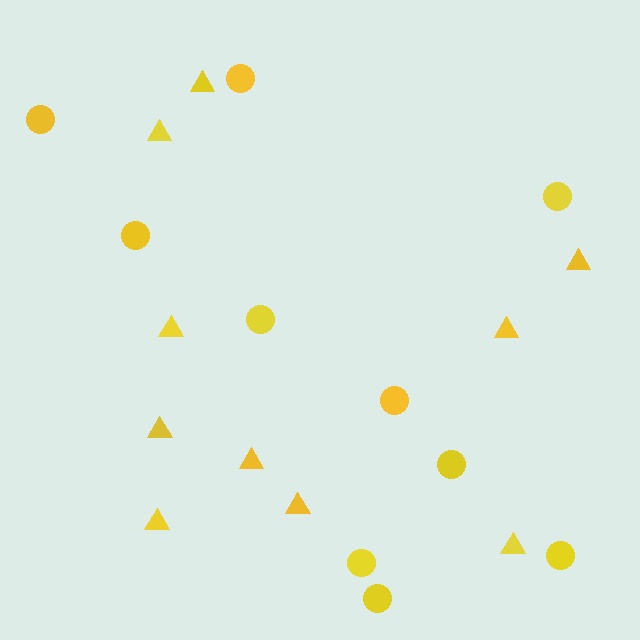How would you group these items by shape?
There are 2 groups: one group of circles (10) and one group of triangles (10).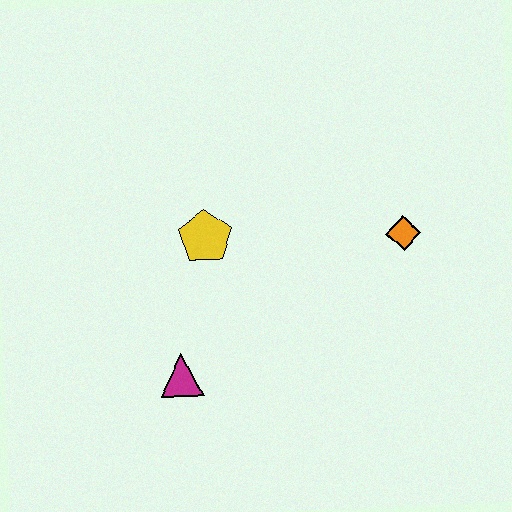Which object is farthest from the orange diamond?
The magenta triangle is farthest from the orange diamond.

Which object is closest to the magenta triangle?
The yellow pentagon is closest to the magenta triangle.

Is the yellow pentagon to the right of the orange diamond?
No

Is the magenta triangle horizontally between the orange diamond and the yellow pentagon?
No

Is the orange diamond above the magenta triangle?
Yes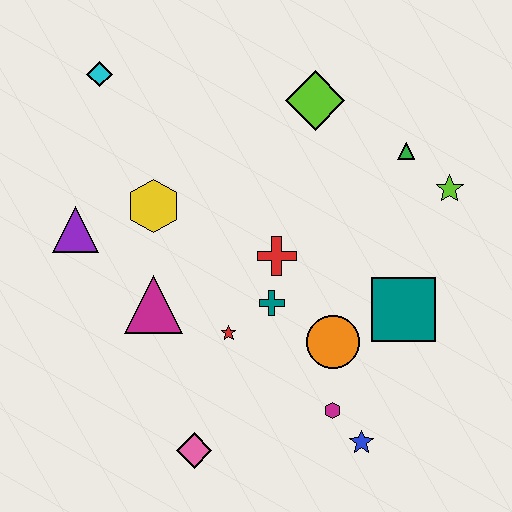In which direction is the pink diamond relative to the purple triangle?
The pink diamond is below the purple triangle.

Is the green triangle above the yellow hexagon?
Yes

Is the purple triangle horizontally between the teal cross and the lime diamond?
No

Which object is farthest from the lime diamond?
The pink diamond is farthest from the lime diamond.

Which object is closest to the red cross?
The teal cross is closest to the red cross.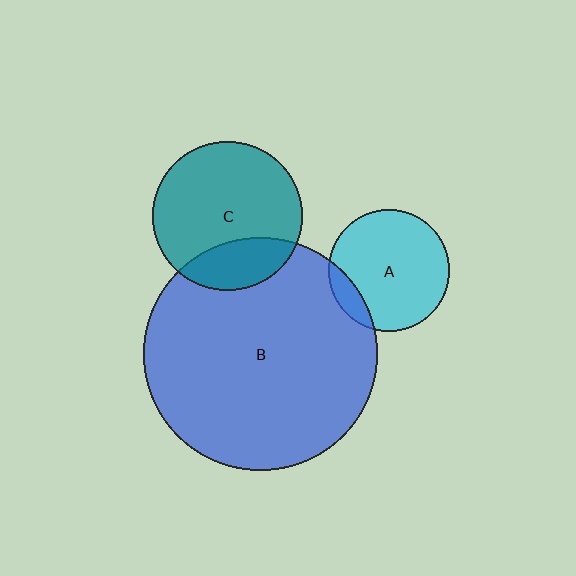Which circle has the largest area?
Circle B (blue).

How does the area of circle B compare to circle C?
Approximately 2.4 times.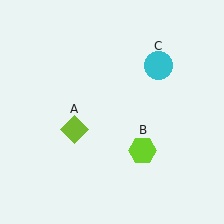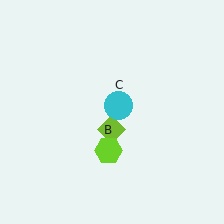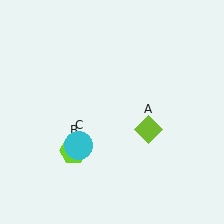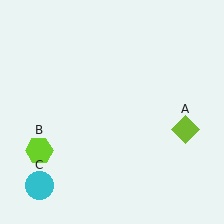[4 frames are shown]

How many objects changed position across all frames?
3 objects changed position: lime diamond (object A), lime hexagon (object B), cyan circle (object C).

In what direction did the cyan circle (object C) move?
The cyan circle (object C) moved down and to the left.